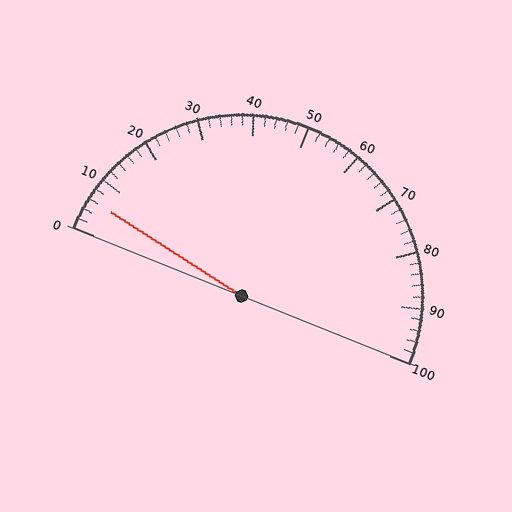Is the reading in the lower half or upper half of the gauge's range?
The reading is in the lower half of the range (0 to 100).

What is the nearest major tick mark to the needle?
The nearest major tick mark is 10.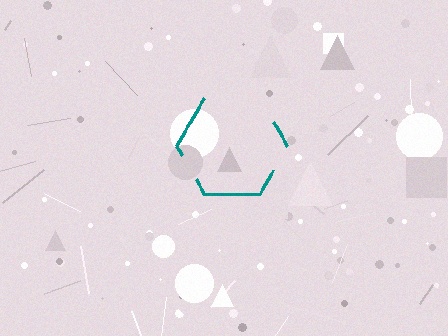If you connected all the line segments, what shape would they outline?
They would outline a hexagon.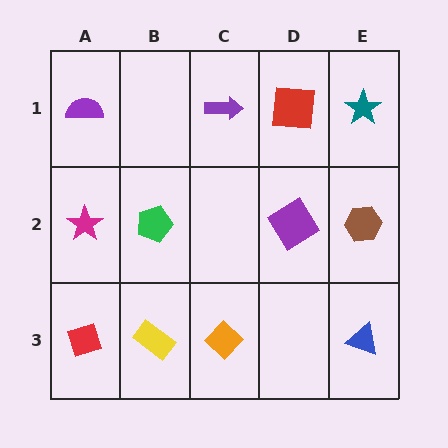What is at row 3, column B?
A yellow rectangle.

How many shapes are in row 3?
4 shapes.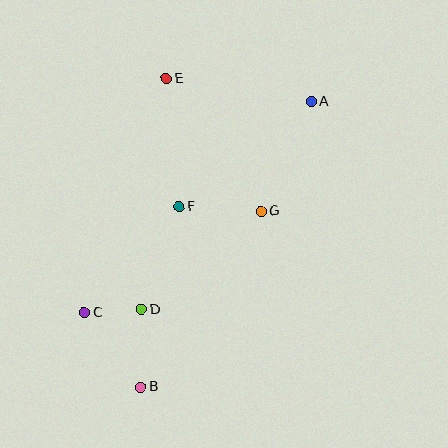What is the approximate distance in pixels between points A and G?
The distance between A and G is approximately 121 pixels.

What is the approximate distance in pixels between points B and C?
The distance between B and C is approximately 94 pixels.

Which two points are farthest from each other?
Points A and B are farthest from each other.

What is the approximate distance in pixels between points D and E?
The distance between D and E is approximately 233 pixels.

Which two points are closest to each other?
Points C and D are closest to each other.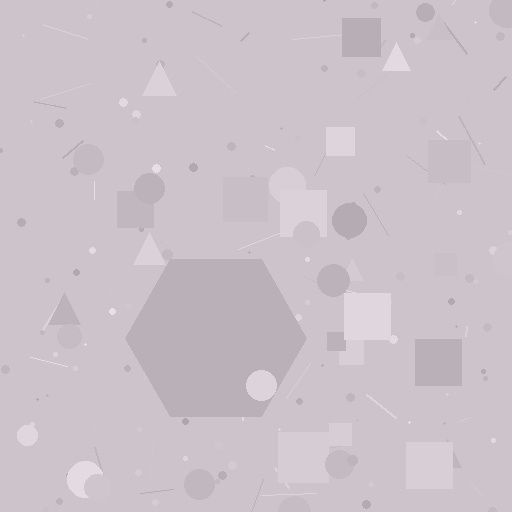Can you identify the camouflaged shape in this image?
The camouflaged shape is a hexagon.